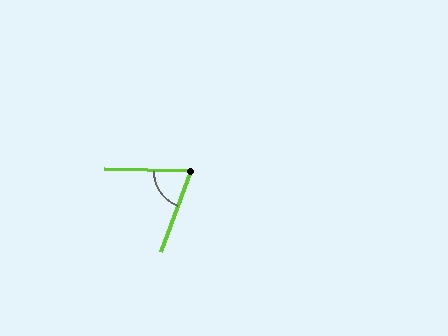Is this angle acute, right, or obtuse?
It is acute.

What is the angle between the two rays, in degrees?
Approximately 71 degrees.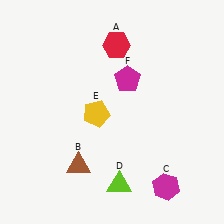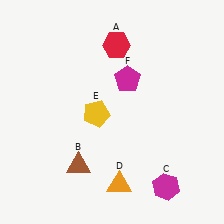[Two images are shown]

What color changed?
The triangle (D) changed from lime in Image 1 to orange in Image 2.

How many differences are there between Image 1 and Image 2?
There is 1 difference between the two images.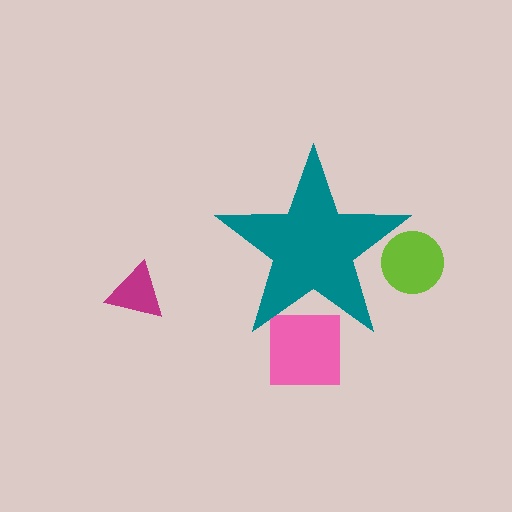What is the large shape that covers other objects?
A teal star.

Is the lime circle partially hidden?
Yes, the lime circle is partially hidden behind the teal star.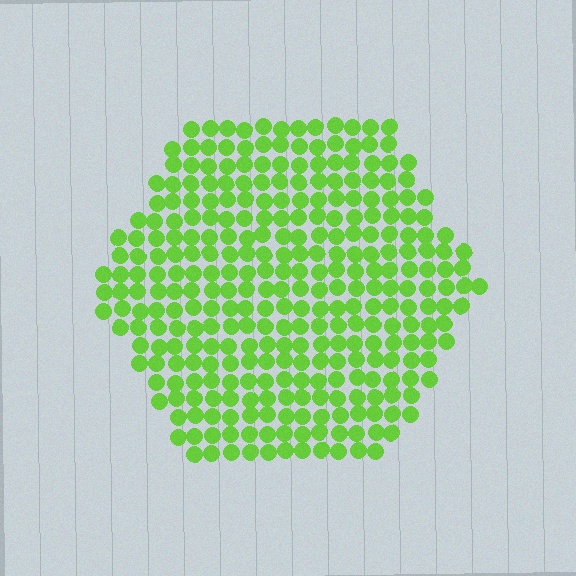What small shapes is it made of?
It is made of small circles.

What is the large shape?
The large shape is a hexagon.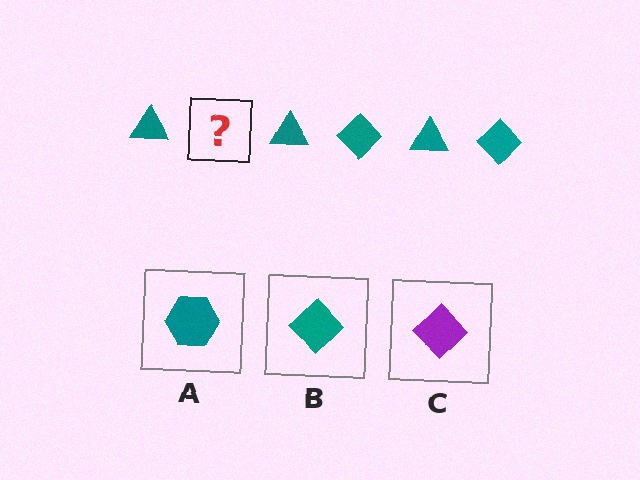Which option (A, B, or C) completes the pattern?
B.